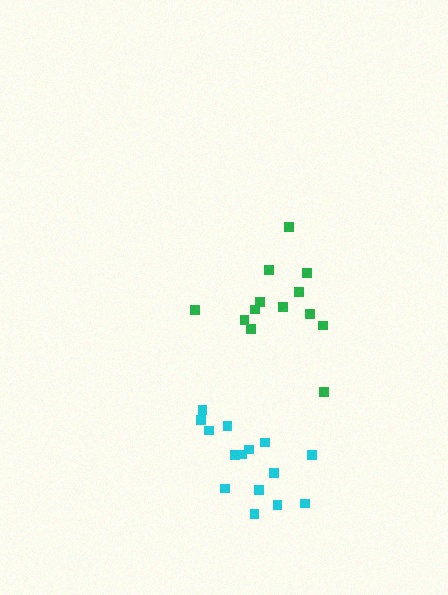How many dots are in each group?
Group 1: 13 dots, Group 2: 15 dots (28 total).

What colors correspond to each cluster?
The clusters are colored: green, cyan.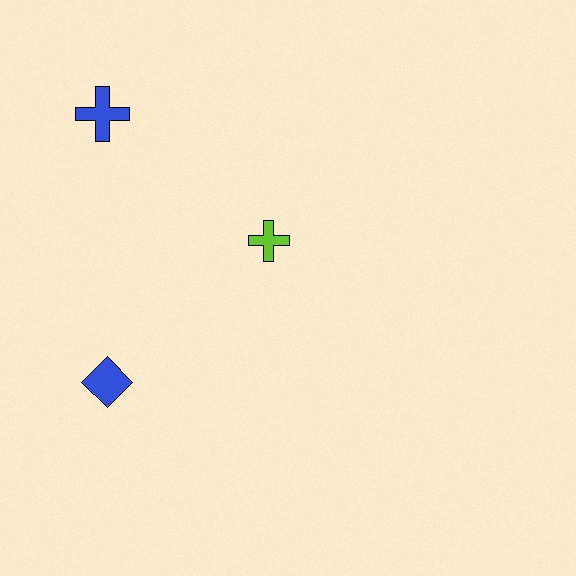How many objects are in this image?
There are 3 objects.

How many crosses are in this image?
There are 2 crosses.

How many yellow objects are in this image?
There are no yellow objects.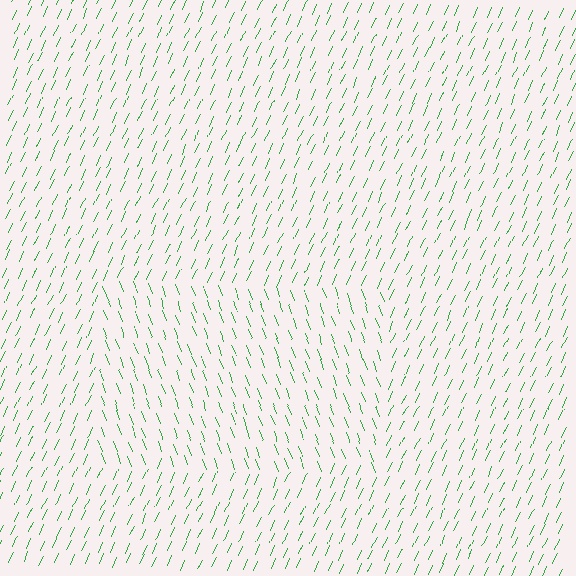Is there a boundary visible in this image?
Yes, there is a texture boundary formed by a change in line orientation.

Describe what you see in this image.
The image is filled with small green line segments. A rectangle region in the image has lines oriented differently from the surrounding lines, creating a visible texture boundary.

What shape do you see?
I see a rectangle.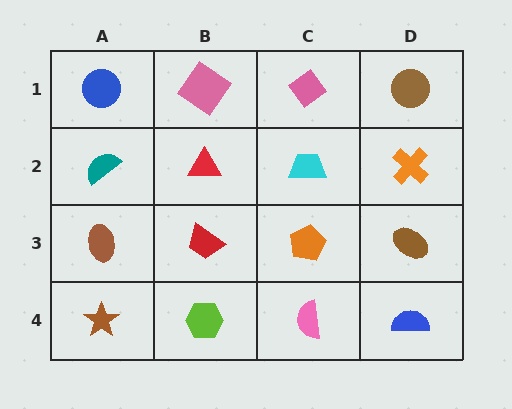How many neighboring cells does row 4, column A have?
2.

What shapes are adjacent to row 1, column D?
An orange cross (row 2, column D), a pink diamond (row 1, column C).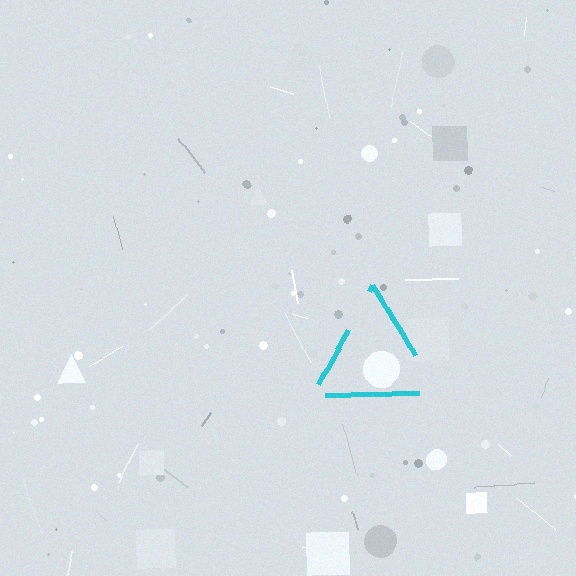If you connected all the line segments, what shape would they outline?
They would outline a triangle.